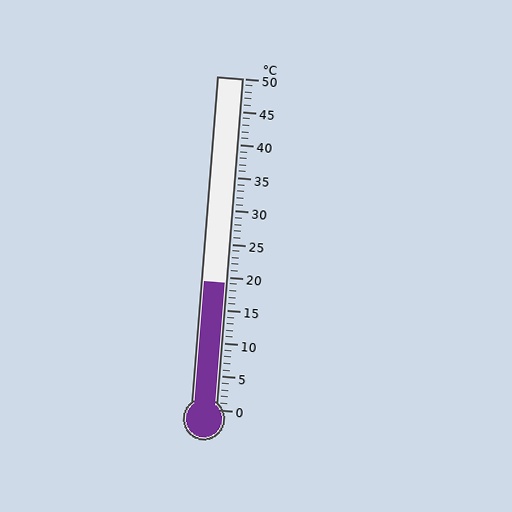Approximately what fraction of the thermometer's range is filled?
The thermometer is filled to approximately 40% of its range.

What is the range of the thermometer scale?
The thermometer scale ranges from 0°C to 50°C.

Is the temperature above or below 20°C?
The temperature is below 20°C.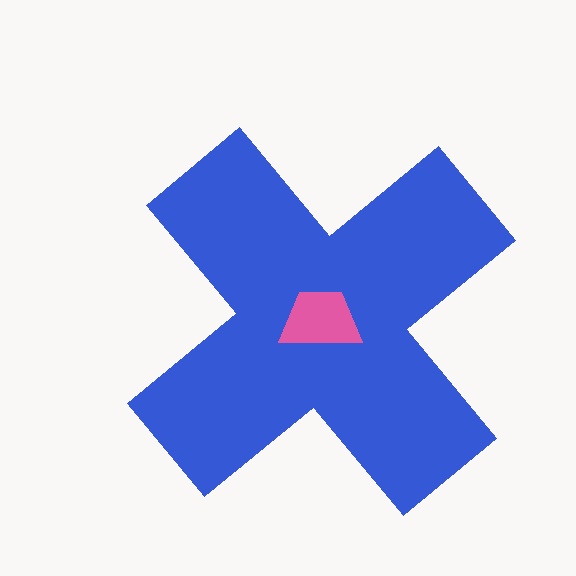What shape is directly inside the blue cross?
The pink trapezoid.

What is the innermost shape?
The pink trapezoid.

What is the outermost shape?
The blue cross.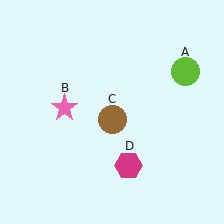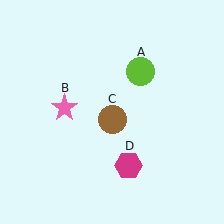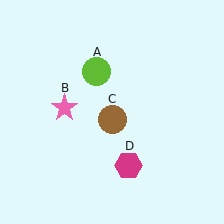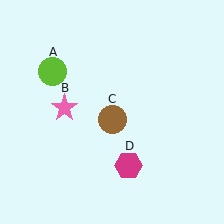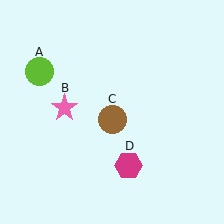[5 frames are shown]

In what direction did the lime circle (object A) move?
The lime circle (object A) moved left.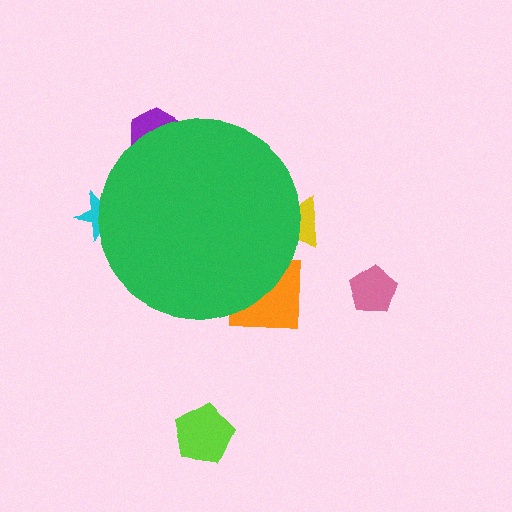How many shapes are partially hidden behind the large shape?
4 shapes are partially hidden.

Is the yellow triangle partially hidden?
Yes, the yellow triangle is partially hidden behind the green circle.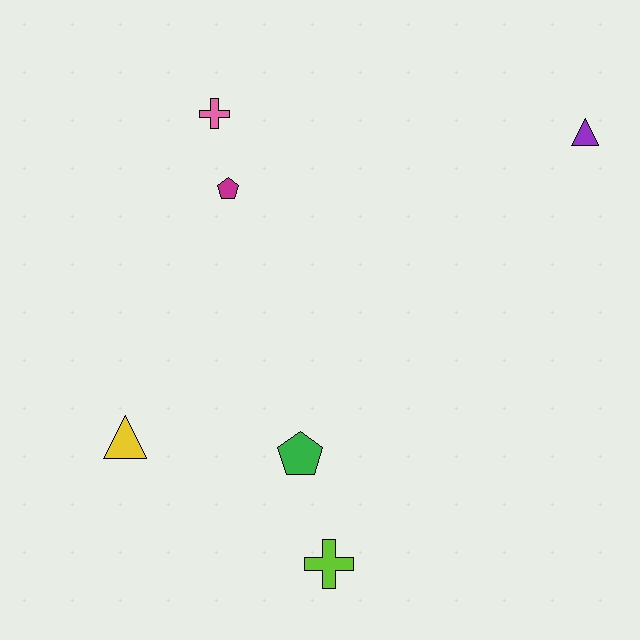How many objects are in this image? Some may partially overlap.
There are 6 objects.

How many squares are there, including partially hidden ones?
There are no squares.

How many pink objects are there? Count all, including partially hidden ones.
There is 1 pink object.